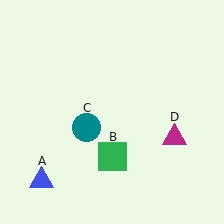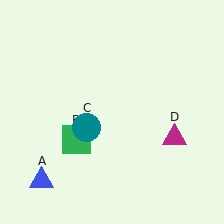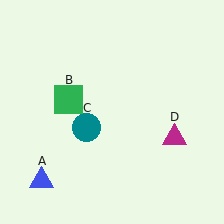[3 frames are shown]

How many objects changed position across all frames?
1 object changed position: green square (object B).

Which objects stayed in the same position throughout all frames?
Blue triangle (object A) and teal circle (object C) and magenta triangle (object D) remained stationary.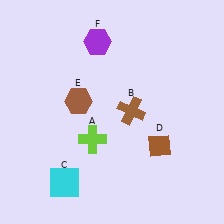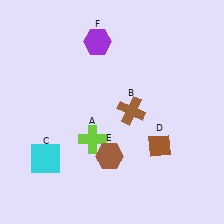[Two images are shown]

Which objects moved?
The objects that moved are: the cyan square (C), the brown hexagon (E).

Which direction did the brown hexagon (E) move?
The brown hexagon (E) moved down.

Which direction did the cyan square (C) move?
The cyan square (C) moved up.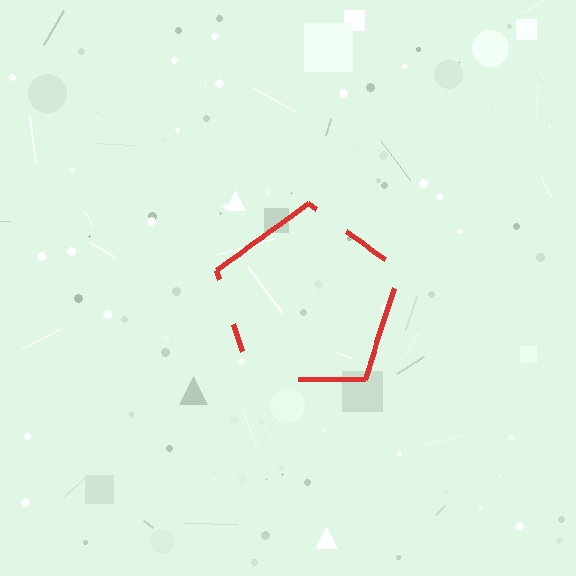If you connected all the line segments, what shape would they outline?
They would outline a pentagon.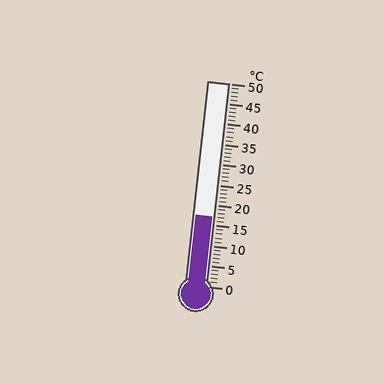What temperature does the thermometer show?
The thermometer shows approximately 17°C.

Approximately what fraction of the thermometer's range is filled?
The thermometer is filled to approximately 35% of its range.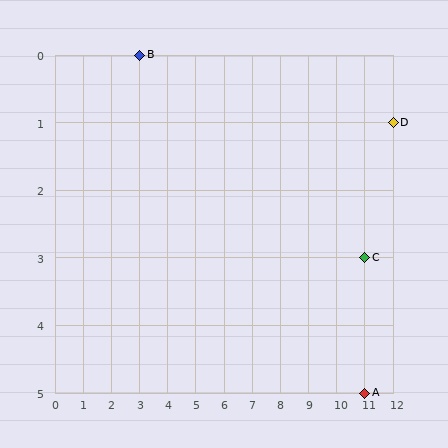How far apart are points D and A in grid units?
Points D and A are 1 column and 4 rows apart (about 4.1 grid units diagonally).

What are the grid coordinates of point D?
Point D is at grid coordinates (12, 1).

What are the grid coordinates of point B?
Point B is at grid coordinates (3, 0).